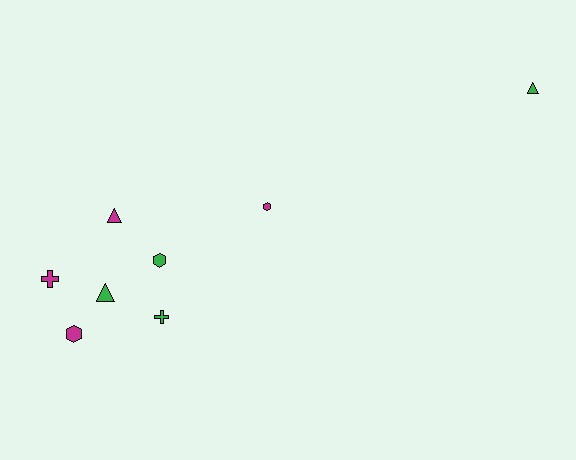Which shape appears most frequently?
Hexagon, with 3 objects.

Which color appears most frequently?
Magenta, with 4 objects.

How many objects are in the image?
There are 8 objects.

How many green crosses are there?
There is 1 green cross.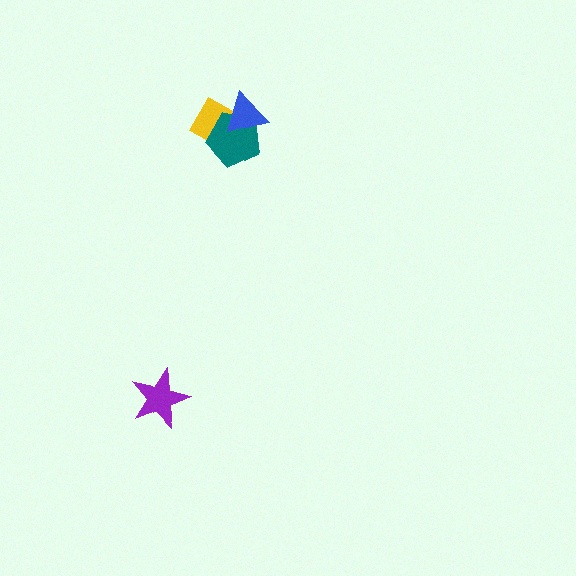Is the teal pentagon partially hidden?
Yes, it is partially covered by another shape.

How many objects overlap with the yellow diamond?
2 objects overlap with the yellow diamond.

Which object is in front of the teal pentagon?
The blue triangle is in front of the teal pentagon.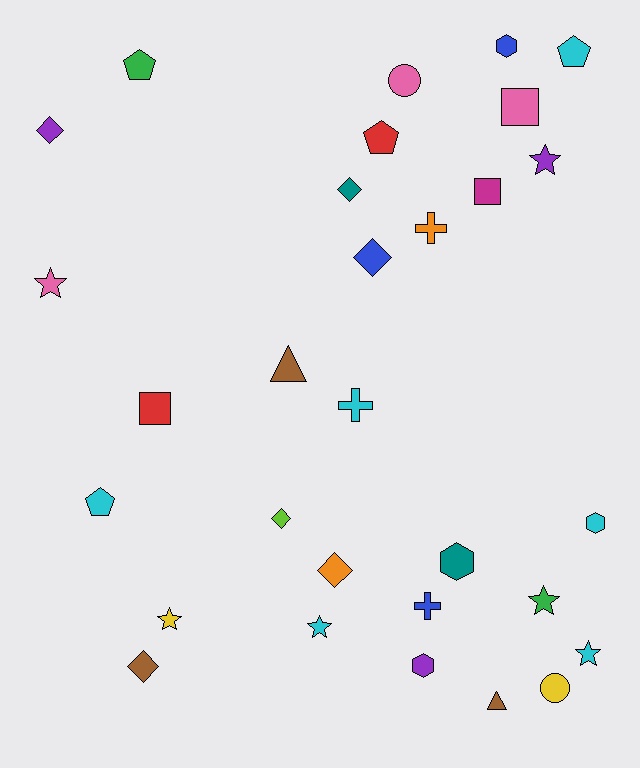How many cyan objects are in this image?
There are 6 cyan objects.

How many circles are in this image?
There are 2 circles.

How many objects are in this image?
There are 30 objects.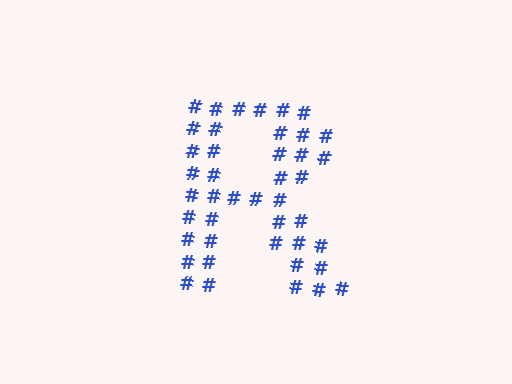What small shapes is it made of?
It is made of small hash symbols.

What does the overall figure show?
The overall figure shows the letter R.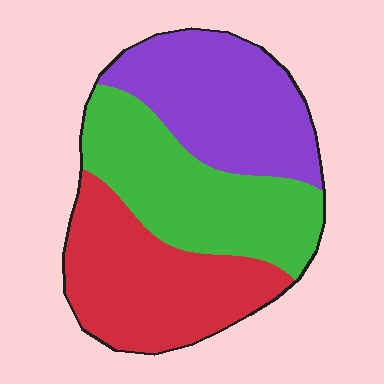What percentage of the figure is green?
Green takes up about one third (1/3) of the figure.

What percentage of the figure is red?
Red takes up between a quarter and a half of the figure.